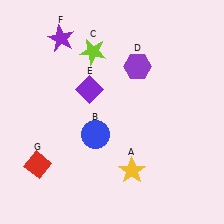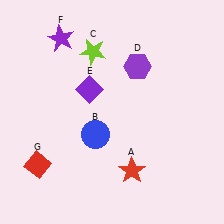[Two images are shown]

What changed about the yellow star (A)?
In Image 1, A is yellow. In Image 2, it changed to red.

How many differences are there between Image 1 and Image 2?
There is 1 difference between the two images.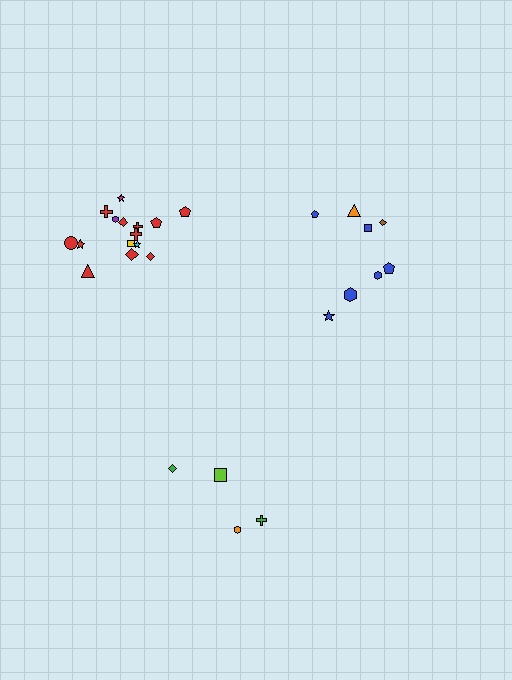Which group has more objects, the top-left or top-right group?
The top-left group.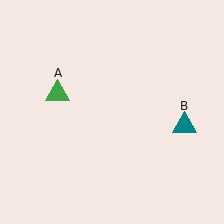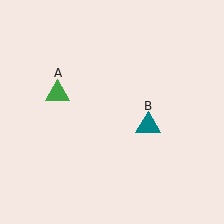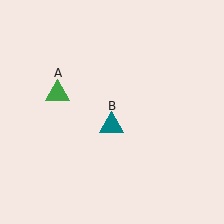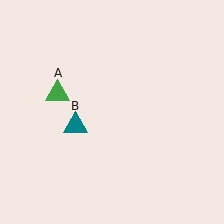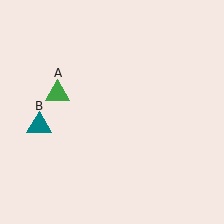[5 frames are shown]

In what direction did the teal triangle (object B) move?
The teal triangle (object B) moved left.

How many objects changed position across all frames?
1 object changed position: teal triangle (object B).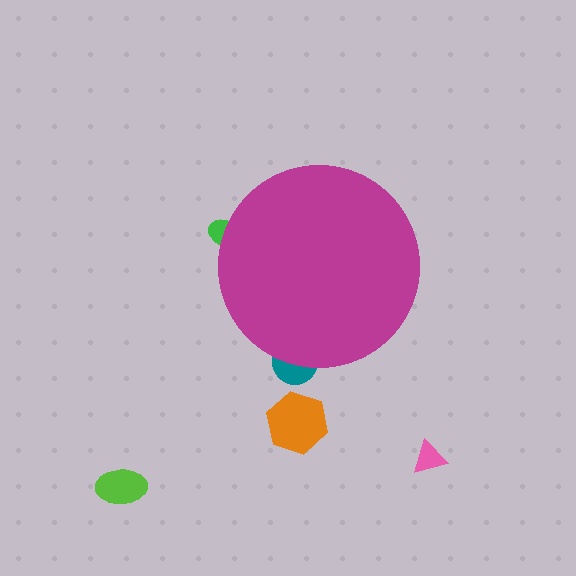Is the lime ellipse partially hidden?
No, the lime ellipse is fully visible.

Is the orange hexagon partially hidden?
No, the orange hexagon is fully visible.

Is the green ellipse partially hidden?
Yes, the green ellipse is partially hidden behind the magenta circle.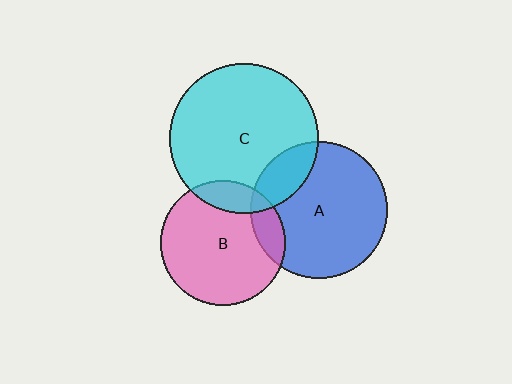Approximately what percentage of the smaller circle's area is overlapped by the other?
Approximately 15%.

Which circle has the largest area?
Circle C (cyan).